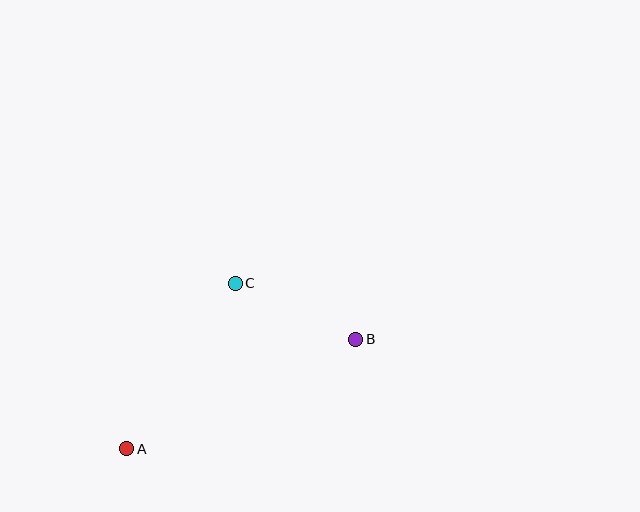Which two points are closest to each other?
Points B and C are closest to each other.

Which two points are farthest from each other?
Points A and B are farthest from each other.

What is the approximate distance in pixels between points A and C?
The distance between A and C is approximately 198 pixels.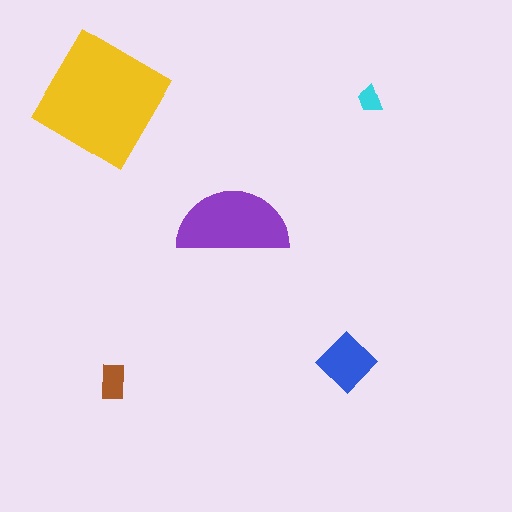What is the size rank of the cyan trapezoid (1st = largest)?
5th.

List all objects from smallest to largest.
The cyan trapezoid, the brown rectangle, the blue diamond, the purple semicircle, the yellow diamond.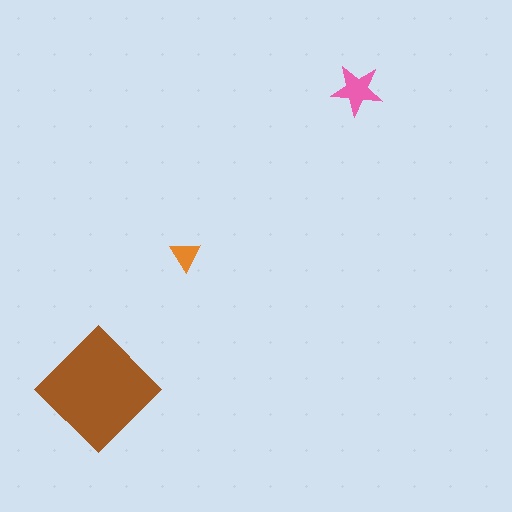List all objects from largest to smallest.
The brown diamond, the pink star, the orange triangle.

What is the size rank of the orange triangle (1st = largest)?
3rd.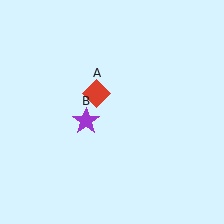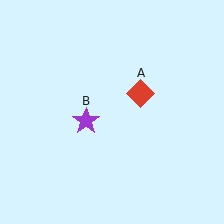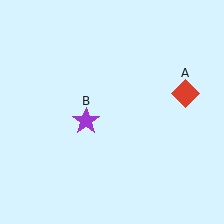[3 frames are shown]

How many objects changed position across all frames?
1 object changed position: red diamond (object A).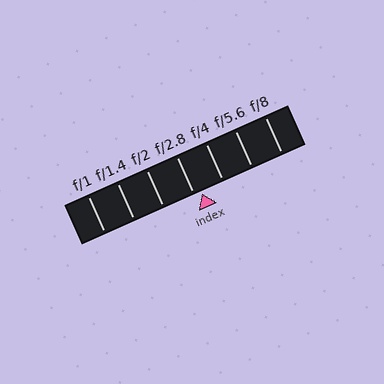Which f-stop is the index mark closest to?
The index mark is closest to f/2.8.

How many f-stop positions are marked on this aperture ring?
There are 7 f-stop positions marked.